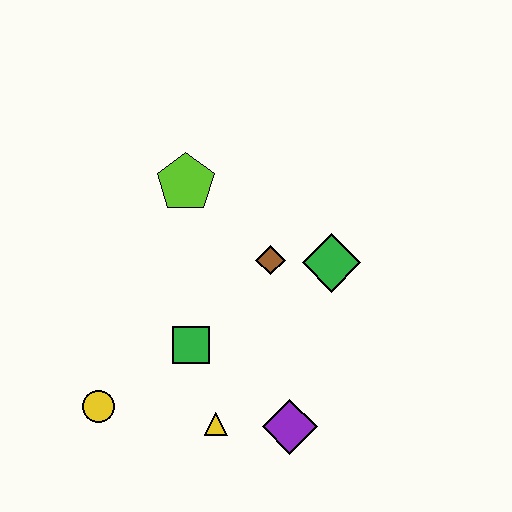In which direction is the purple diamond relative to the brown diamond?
The purple diamond is below the brown diamond.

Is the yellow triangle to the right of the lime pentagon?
Yes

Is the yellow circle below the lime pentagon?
Yes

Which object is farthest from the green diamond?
The yellow circle is farthest from the green diamond.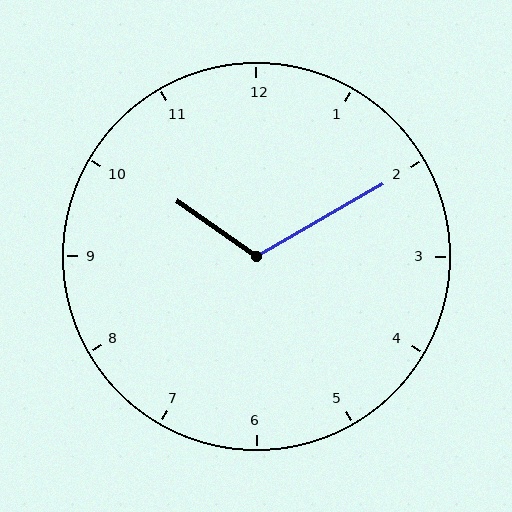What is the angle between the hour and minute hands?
Approximately 115 degrees.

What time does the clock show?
10:10.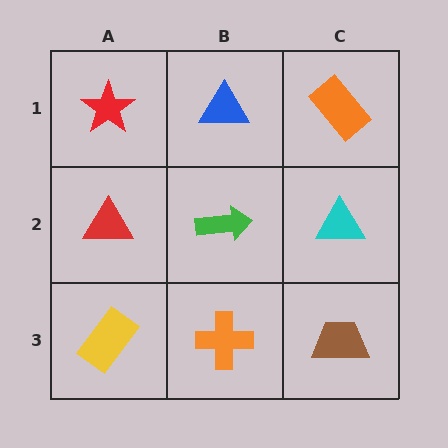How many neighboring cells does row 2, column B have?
4.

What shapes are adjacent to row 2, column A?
A red star (row 1, column A), a yellow rectangle (row 3, column A), a green arrow (row 2, column B).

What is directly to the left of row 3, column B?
A yellow rectangle.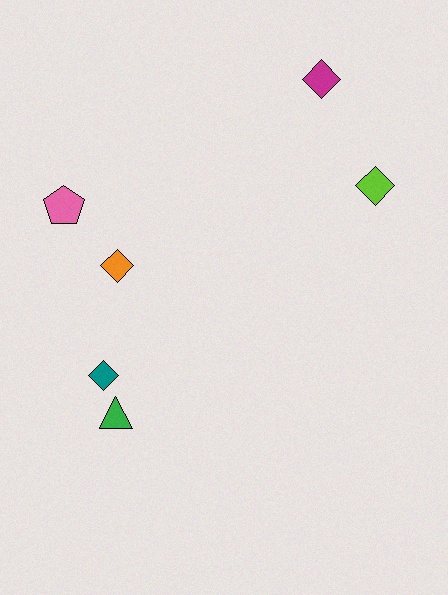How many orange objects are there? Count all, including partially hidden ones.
There is 1 orange object.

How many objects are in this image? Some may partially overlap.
There are 6 objects.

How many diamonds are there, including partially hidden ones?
There are 4 diamonds.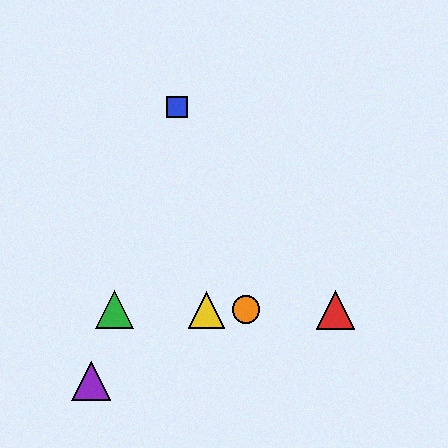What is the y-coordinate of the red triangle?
The red triangle is at y≈310.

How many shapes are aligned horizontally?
4 shapes (the red triangle, the green triangle, the yellow triangle, the orange circle) are aligned horizontally.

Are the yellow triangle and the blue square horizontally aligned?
No, the yellow triangle is at y≈310 and the blue square is at y≈107.